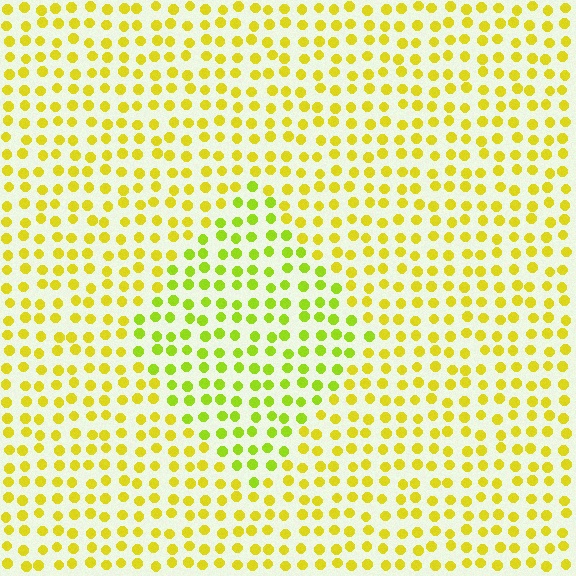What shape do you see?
I see a diamond.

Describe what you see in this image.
The image is filled with small yellow elements in a uniform arrangement. A diamond-shaped region is visible where the elements are tinted to a slightly different hue, forming a subtle color boundary.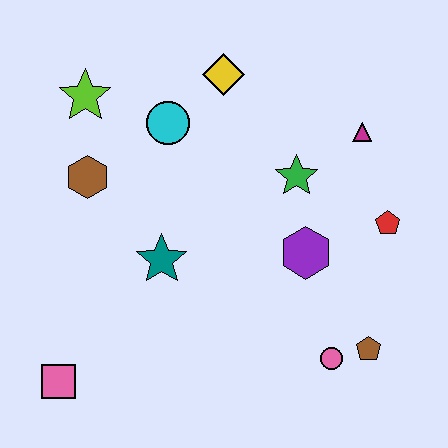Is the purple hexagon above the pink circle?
Yes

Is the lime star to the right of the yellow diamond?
No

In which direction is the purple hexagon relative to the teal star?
The purple hexagon is to the right of the teal star.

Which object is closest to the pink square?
The teal star is closest to the pink square.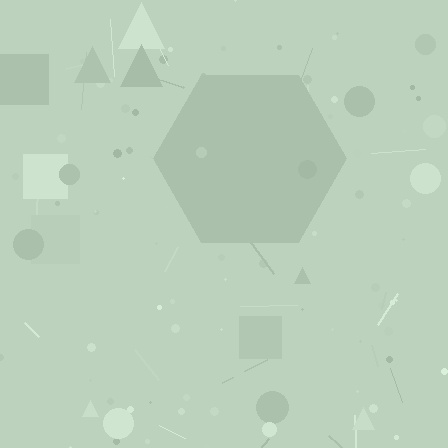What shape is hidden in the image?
A hexagon is hidden in the image.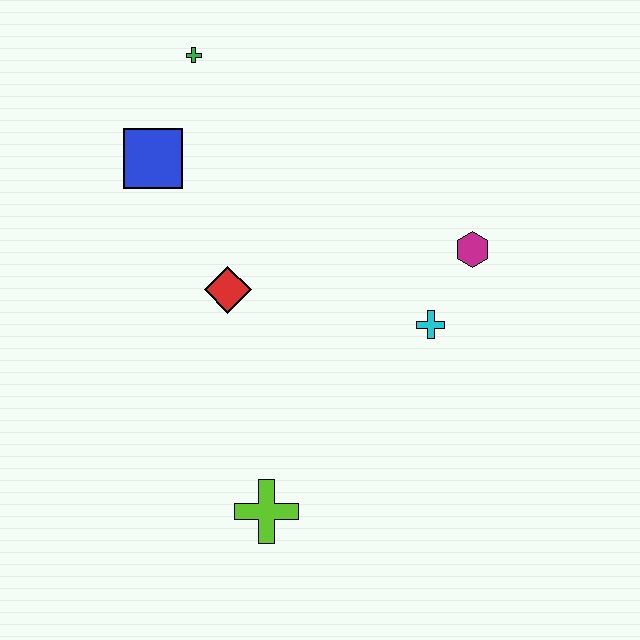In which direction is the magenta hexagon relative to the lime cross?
The magenta hexagon is above the lime cross.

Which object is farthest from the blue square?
The lime cross is farthest from the blue square.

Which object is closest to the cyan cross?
The magenta hexagon is closest to the cyan cross.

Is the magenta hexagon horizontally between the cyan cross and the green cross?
No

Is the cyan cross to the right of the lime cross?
Yes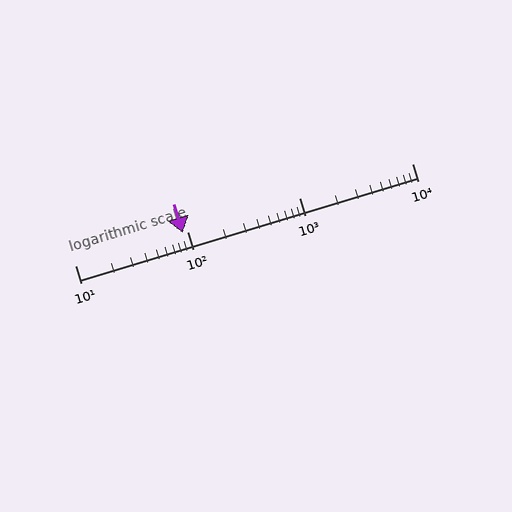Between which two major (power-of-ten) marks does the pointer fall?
The pointer is between 10 and 100.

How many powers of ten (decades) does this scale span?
The scale spans 3 decades, from 10 to 10000.